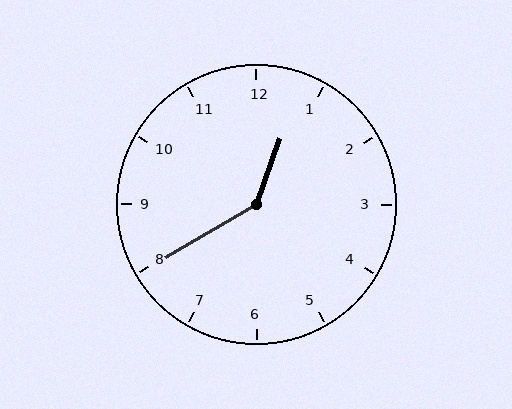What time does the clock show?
12:40.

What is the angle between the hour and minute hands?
Approximately 140 degrees.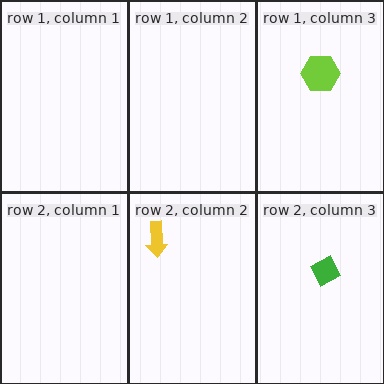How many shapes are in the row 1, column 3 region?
1.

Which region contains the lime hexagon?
The row 1, column 3 region.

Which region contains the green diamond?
The row 2, column 3 region.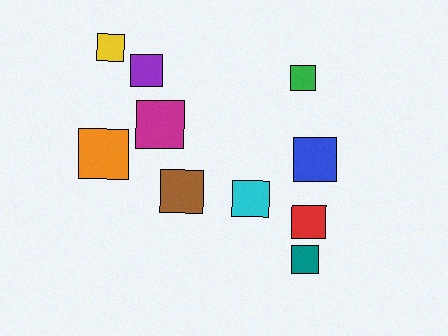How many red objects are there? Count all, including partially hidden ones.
There is 1 red object.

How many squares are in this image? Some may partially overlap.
There are 10 squares.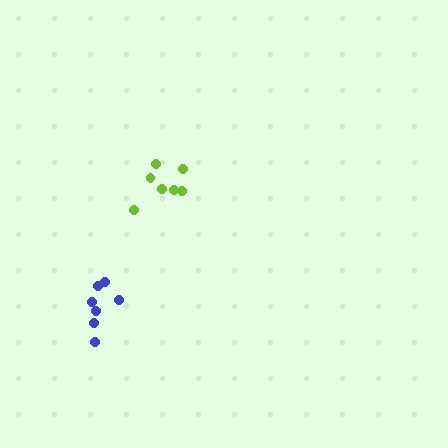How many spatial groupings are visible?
There are 2 spatial groupings.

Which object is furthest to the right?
The lime cluster is rightmost.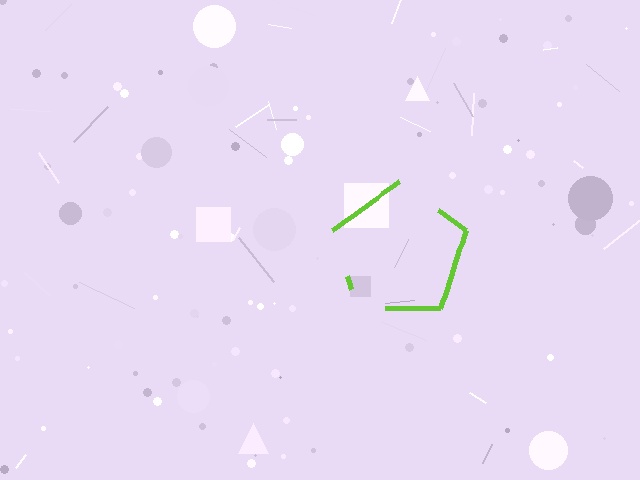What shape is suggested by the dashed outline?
The dashed outline suggests a pentagon.